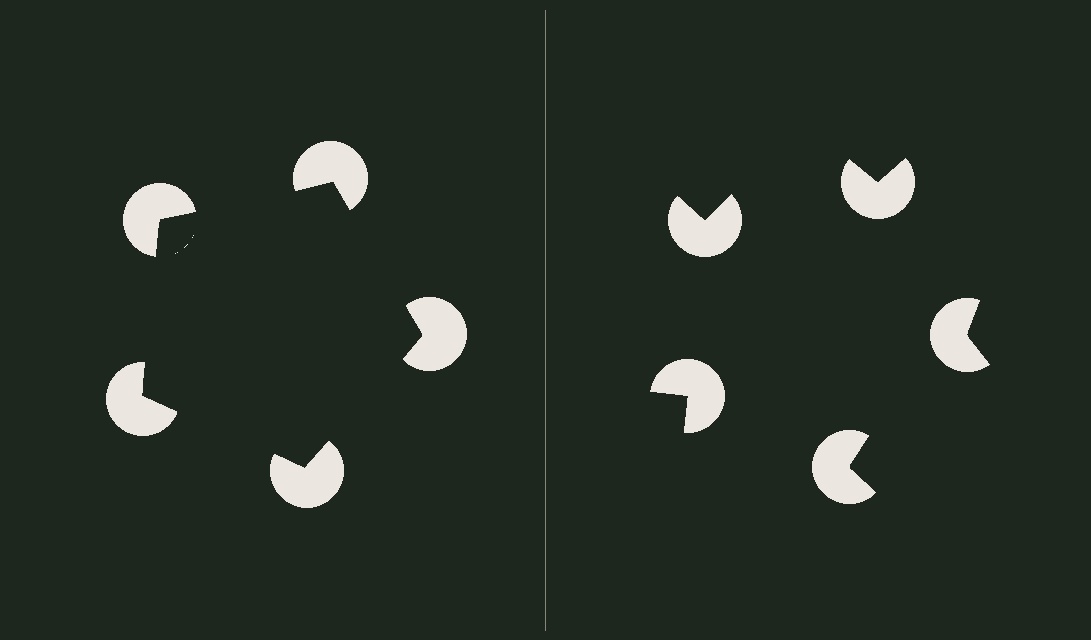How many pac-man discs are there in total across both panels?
10 — 5 on each side.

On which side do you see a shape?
An illusory pentagon appears on the left side. On the right side the wedge cuts are rotated, so no coherent shape forms.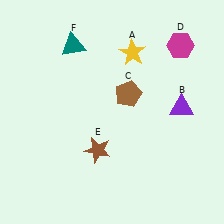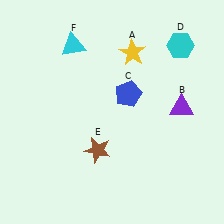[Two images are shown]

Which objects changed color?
C changed from brown to blue. D changed from magenta to cyan. F changed from teal to cyan.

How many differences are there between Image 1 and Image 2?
There are 3 differences between the two images.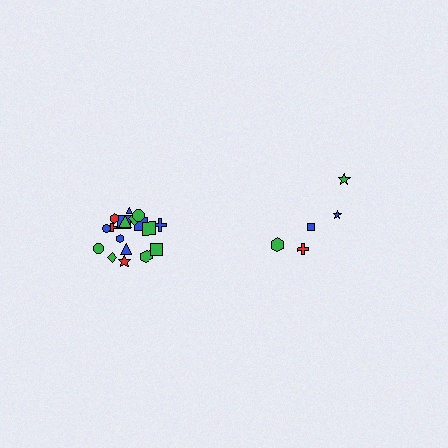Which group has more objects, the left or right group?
The left group.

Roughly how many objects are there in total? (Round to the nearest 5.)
Roughly 25 objects in total.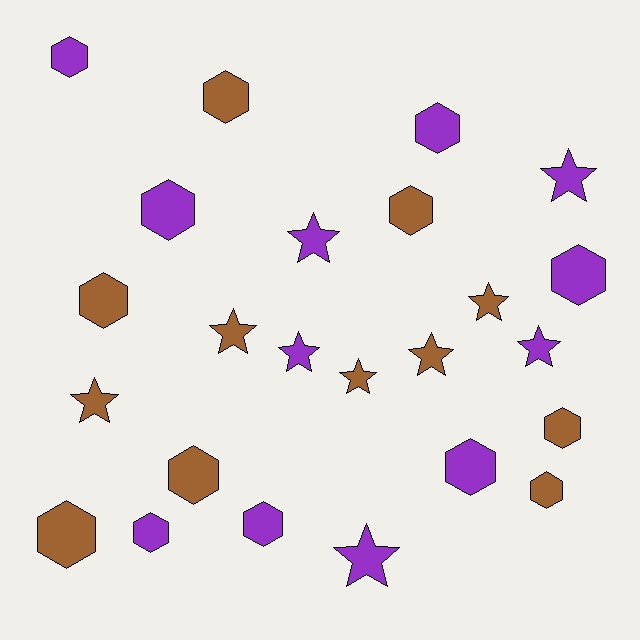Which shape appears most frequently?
Hexagon, with 14 objects.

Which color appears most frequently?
Brown, with 12 objects.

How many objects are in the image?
There are 24 objects.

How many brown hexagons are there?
There are 7 brown hexagons.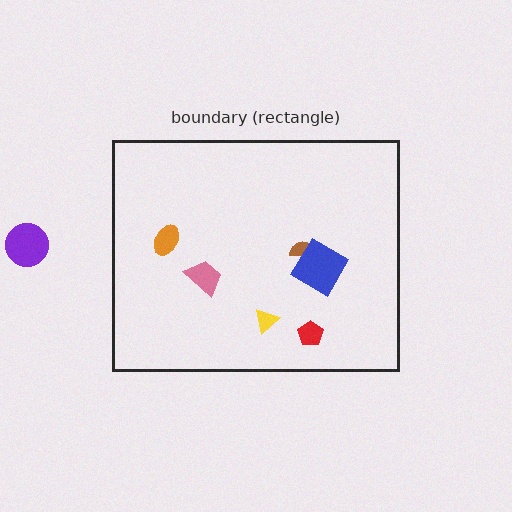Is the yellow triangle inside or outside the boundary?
Inside.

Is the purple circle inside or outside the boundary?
Outside.